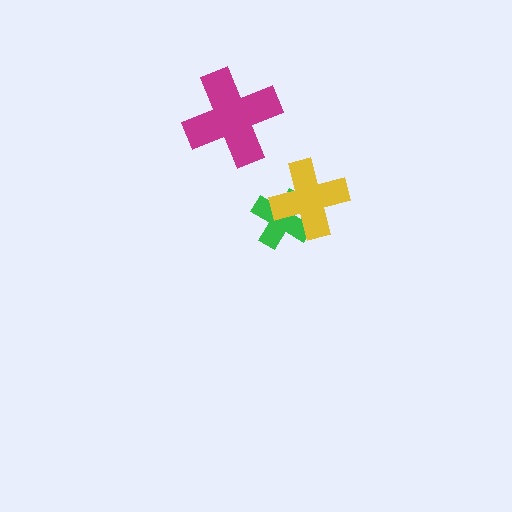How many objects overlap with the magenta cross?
0 objects overlap with the magenta cross.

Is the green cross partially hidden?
Yes, it is partially covered by another shape.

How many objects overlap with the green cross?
1 object overlaps with the green cross.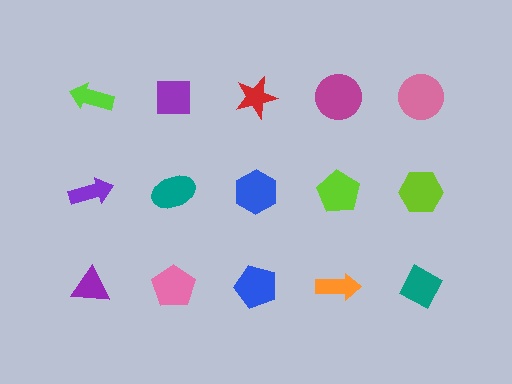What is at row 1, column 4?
A magenta circle.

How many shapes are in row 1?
5 shapes.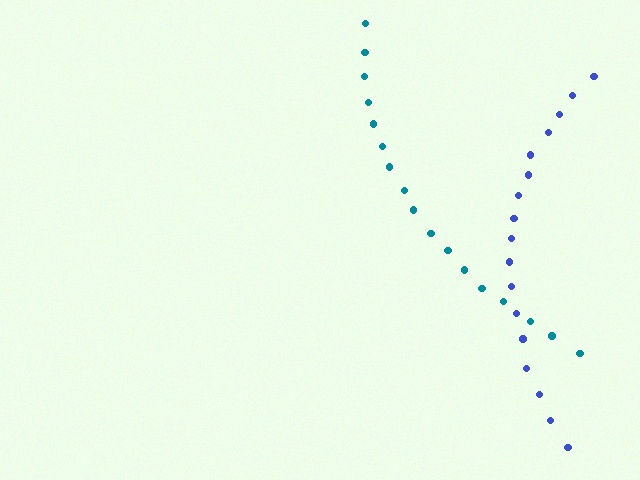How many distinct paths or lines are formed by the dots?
There are 2 distinct paths.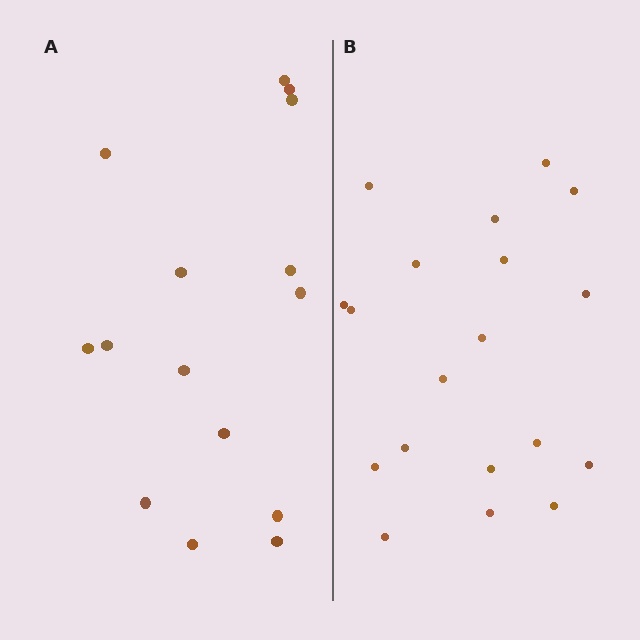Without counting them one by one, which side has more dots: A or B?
Region B (the right region) has more dots.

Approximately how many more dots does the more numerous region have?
Region B has about 4 more dots than region A.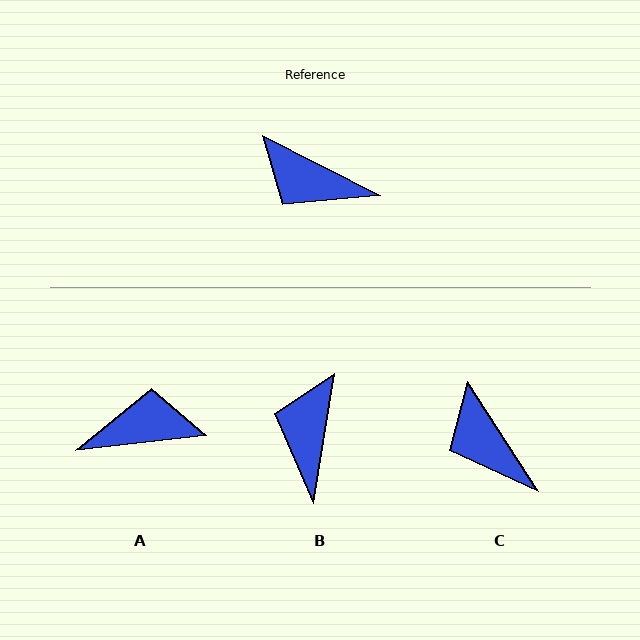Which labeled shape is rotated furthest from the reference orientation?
A, about 147 degrees away.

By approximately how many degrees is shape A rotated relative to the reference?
Approximately 147 degrees clockwise.